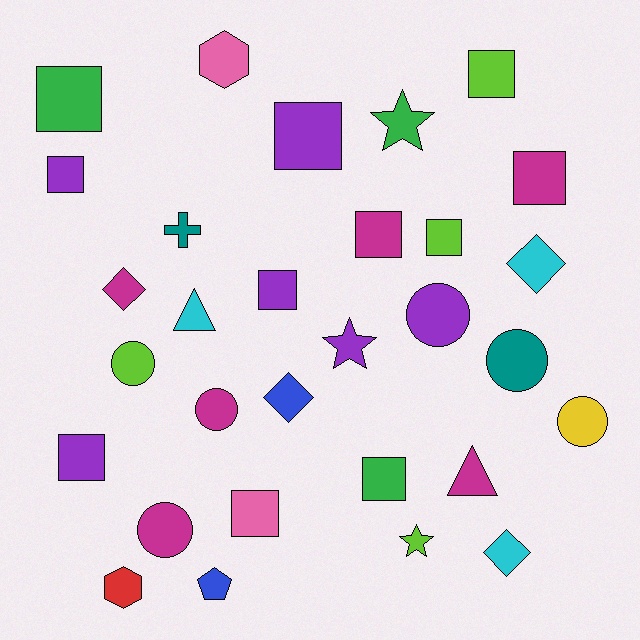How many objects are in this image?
There are 30 objects.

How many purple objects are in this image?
There are 6 purple objects.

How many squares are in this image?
There are 11 squares.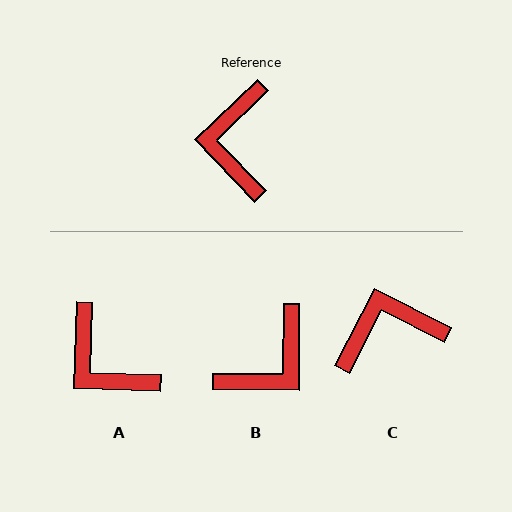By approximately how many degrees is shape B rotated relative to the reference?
Approximately 135 degrees counter-clockwise.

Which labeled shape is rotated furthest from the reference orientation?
B, about 135 degrees away.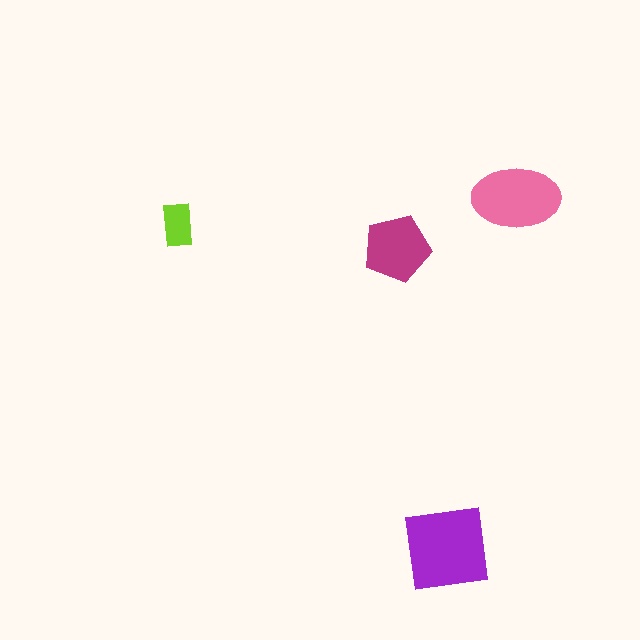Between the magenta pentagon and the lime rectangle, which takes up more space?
The magenta pentagon.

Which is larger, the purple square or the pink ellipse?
The purple square.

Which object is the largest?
The purple square.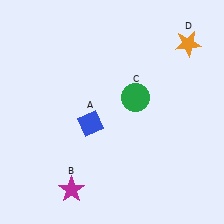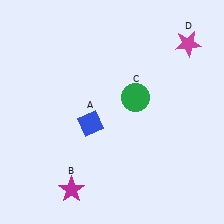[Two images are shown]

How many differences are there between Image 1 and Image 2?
There is 1 difference between the two images.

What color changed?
The star (D) changed from orange in Image 1 to magenta in Image 2.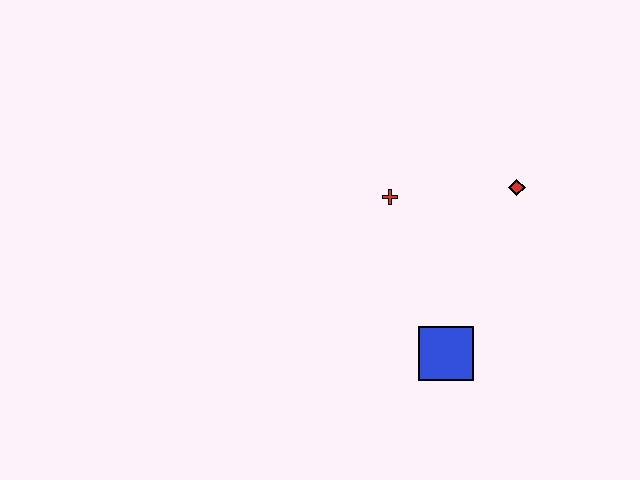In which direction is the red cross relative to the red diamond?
The red cross is to the left of the red diamond.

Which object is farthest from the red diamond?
The blue square is farthest from the red diamond.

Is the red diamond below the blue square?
No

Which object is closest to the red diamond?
The red cross is closest to the red diamond.